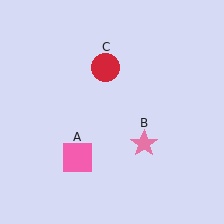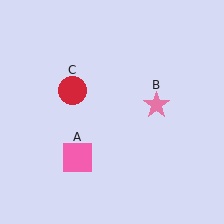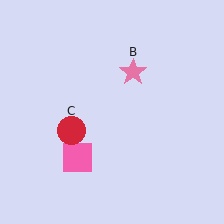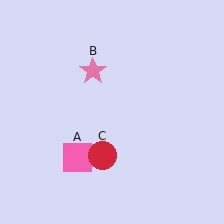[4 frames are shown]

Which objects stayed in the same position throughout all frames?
Pink square (object A) remained stationary.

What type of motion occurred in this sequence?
The pink star (object B), red circle (object C) rotated counterclockwise around the center of the scene.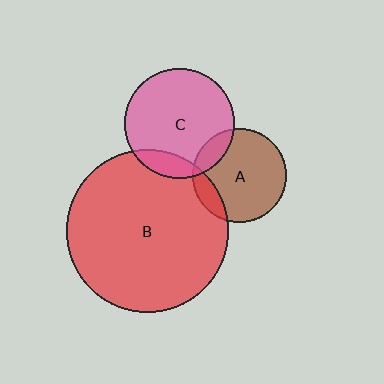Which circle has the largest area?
Circle B (red).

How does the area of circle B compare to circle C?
Approximately 2.2 times.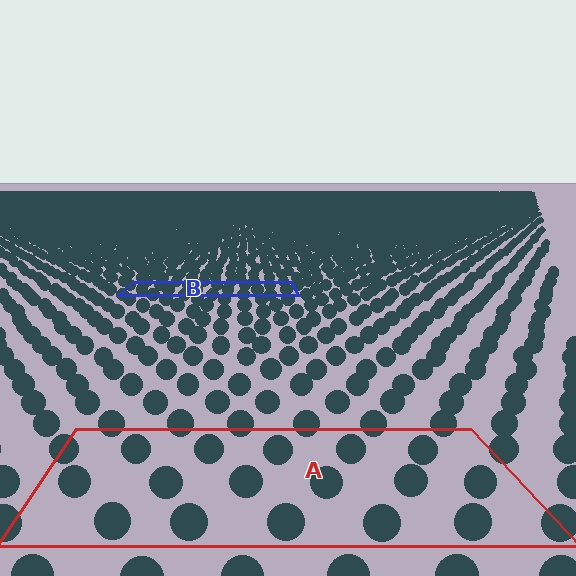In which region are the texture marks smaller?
The texture marks are smaller in region B, because it is farther away.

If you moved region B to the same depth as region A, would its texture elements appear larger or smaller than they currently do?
They would appear larger. At a closer depth, the same texture elements are projected at a bigger on-screen size.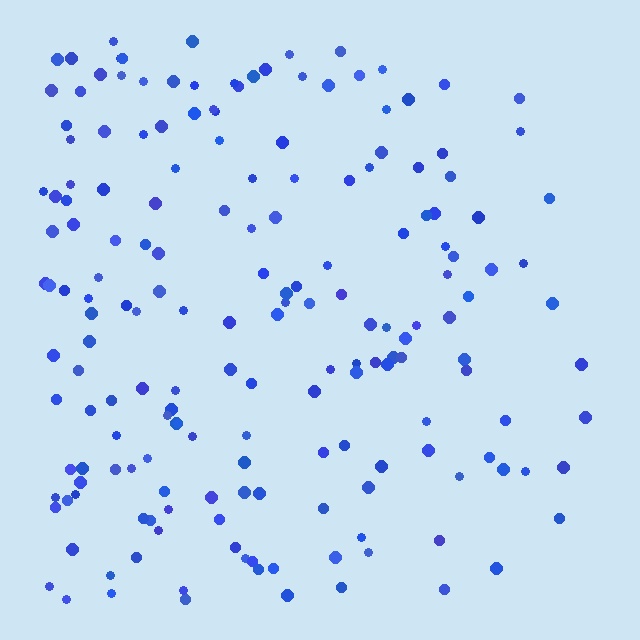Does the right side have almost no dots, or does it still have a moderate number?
Still a moderate number, just noticeably fewer than the left.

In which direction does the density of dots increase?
From right to left, with the left side densest.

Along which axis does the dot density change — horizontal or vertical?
Horizontal.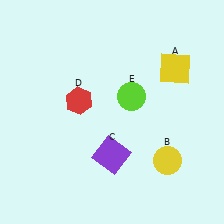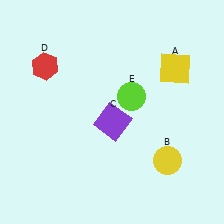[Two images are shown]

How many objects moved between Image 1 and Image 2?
2 objects moved between the two images.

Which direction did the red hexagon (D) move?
The red hexagon (D) moved up.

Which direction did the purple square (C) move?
The purple square (C) moved up.